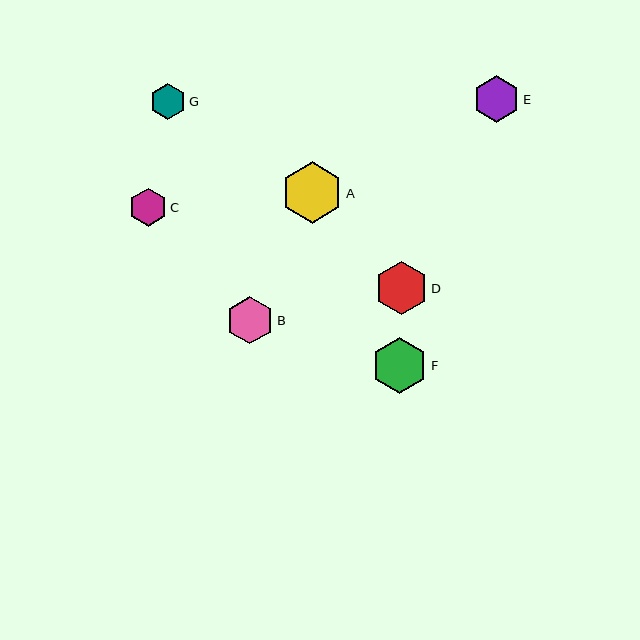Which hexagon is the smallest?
Hexagon G is the smallest with a size of approximately 36 pixels.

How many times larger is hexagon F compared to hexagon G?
Hexagon F is approximately 1.6 times the size of hexagon G.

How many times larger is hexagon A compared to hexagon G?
Hexagon A is approximately 1.7 times the size of hexagon G.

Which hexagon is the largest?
Hexagon A is the largest with a size of approximately 61 pixels.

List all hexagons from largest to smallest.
From largest to smallest: A, F, D, B, E, C, G.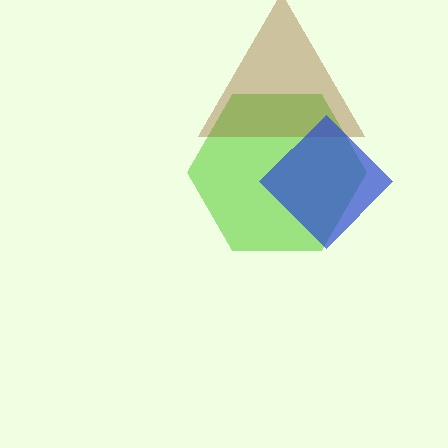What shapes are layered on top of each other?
The layered shapes are: a lime hexagon, a brown triangle, a blue diamond.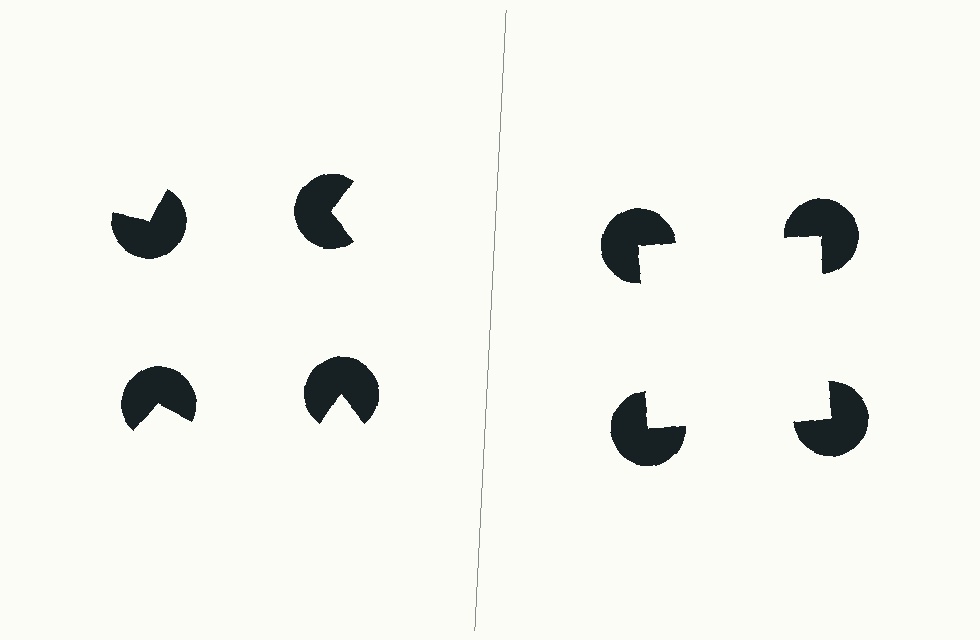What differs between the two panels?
The pac-man discs are positioned identically on both sides; only the wedge orientations differ. On the right they align to a square; on the left they are misaligned.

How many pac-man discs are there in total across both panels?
8 — 4 on each side.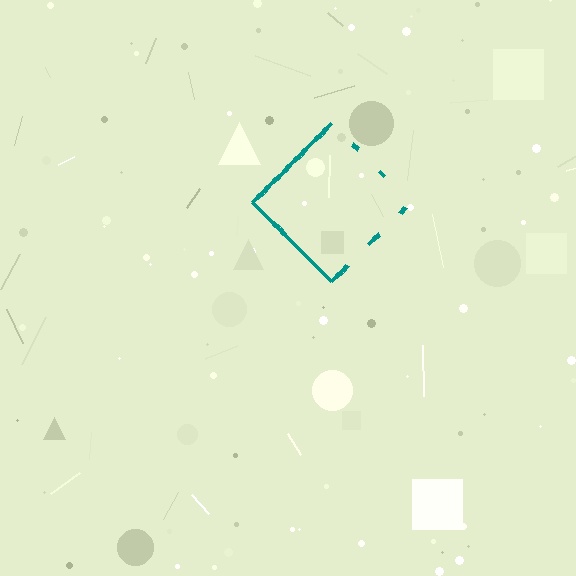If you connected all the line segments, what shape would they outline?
They would outline a diamond.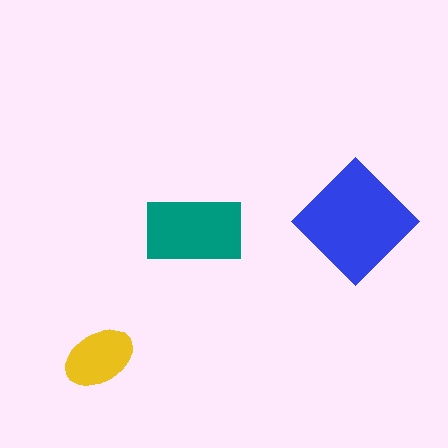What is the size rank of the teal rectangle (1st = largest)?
2nd.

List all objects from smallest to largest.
The yellow ellipse, the teal rectangle, the blue diamond.